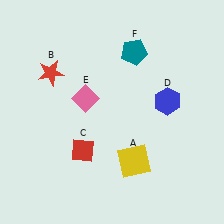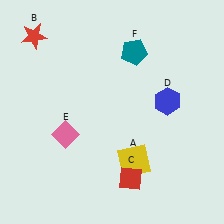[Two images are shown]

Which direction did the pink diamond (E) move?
The pink diamond (E) moved down.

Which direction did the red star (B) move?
The red star (B) moved up.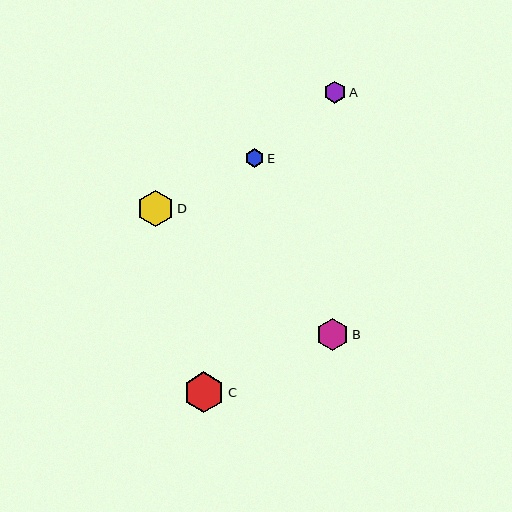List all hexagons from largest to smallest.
From largest to smallest: C, D, B, A, E.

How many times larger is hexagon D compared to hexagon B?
Hexagon D is approximately 1.1 times the size of hexagon B.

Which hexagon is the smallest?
Hexagon E is the smallest with a size of approximately 18 pixels.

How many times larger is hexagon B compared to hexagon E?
Hexagon B is approximately 1.7 times the size of hexagon E.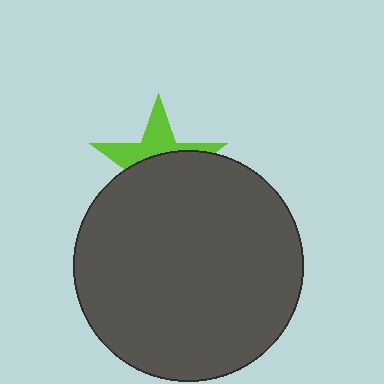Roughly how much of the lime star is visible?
A small part of it is visible (roughly 39%).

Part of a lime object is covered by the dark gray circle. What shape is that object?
It is a star.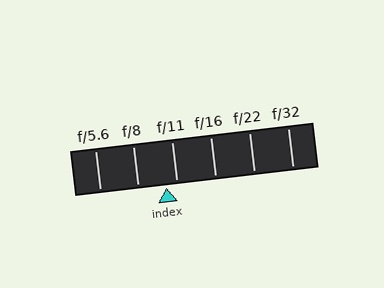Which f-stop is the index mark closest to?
The index mark is closest to f/11.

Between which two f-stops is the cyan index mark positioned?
The index mark is between f/8 and f/11.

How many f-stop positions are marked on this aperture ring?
There are 6 f-stop positions marked.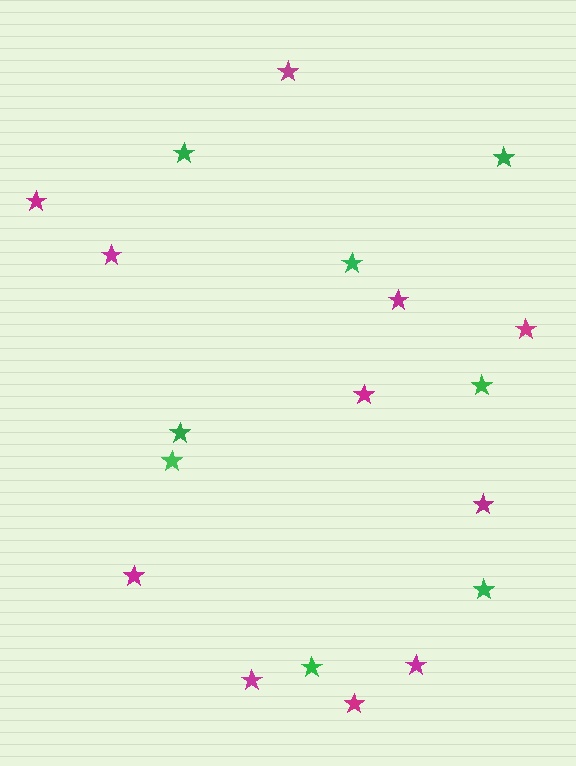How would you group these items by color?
There are 2 groups: one group of magenta stars (11) and one group of green stars (8).